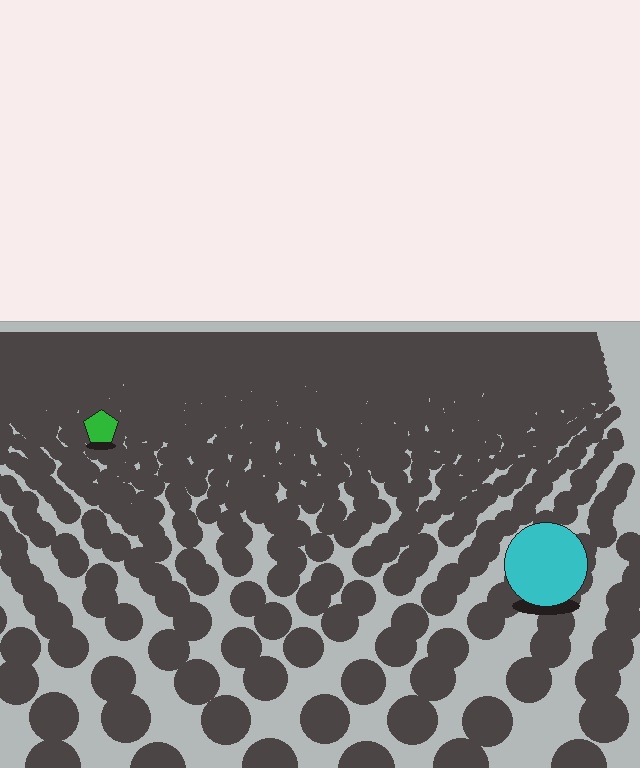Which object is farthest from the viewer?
The green pentagon is farthest from the viewer. It appears smaller and the ground texture around it is denser.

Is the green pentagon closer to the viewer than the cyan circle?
No. The cyan circle is closer — you can tell from the texture gradient: the ground texture is coarser near it.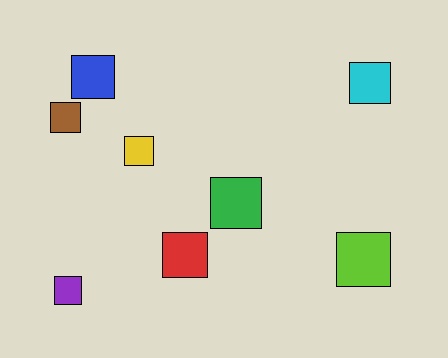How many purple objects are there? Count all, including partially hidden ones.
There is 1 purple object.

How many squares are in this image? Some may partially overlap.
There are 8 squares.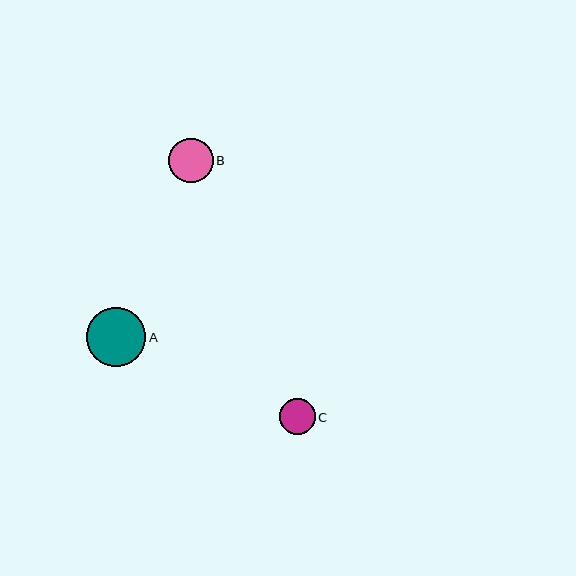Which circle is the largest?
Circle A is the largest with a size of approximately 59 pixels.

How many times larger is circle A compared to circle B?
Circle A is approximately 1.3 times the size of circle B.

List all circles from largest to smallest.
From largest to smallest: A, B, C.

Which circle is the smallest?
Circle C is the smallest with a size of approximately 36 pixels.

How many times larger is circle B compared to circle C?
Circle B is approximately 1.2 times the size of circle C.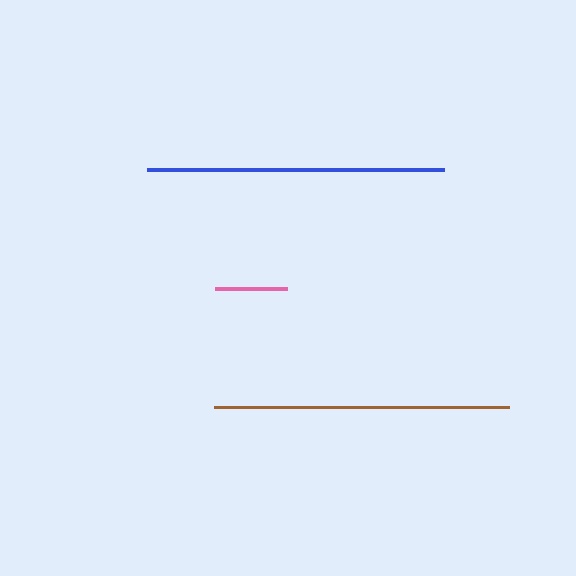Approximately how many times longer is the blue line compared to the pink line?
The blue line is approximately 4.1 times the length of the pink line.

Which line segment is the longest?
The blue line is the longest at approximately 297 pixels.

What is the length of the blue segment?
The blue segment is approximately 297 pixels long.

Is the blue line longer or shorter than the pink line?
The blue line is longer than the pink line.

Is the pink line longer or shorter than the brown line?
The brown line is longer than the pink line.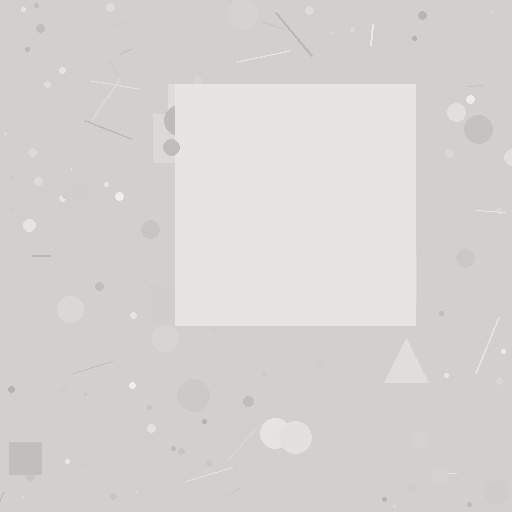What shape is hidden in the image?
A square is hidden in the image.